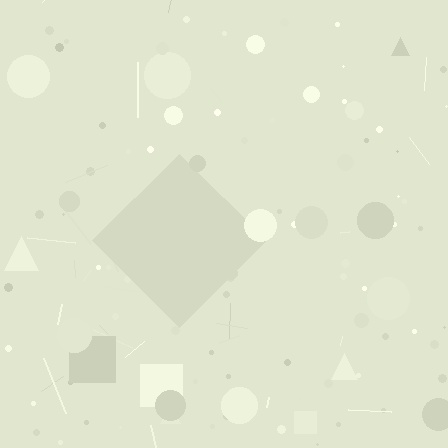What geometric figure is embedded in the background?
A diamond is embedded in the background.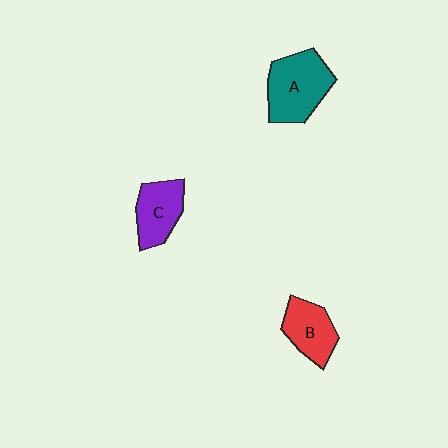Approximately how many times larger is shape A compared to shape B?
Approximately 1.5 times.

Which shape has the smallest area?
Shape B (red).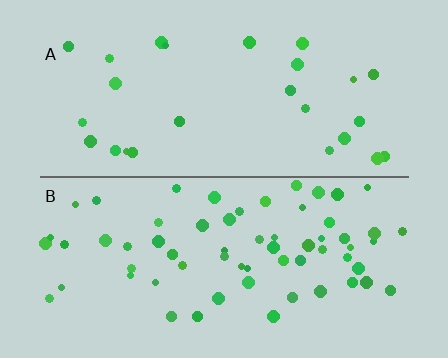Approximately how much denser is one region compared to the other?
Approximately 2.4× — region B over region A.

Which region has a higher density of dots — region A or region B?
B (the bottom).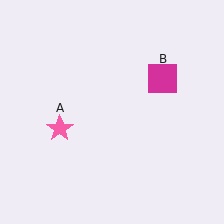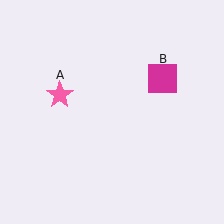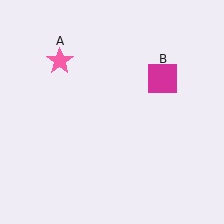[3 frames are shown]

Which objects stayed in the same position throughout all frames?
Magenta square (object B) remained stationary.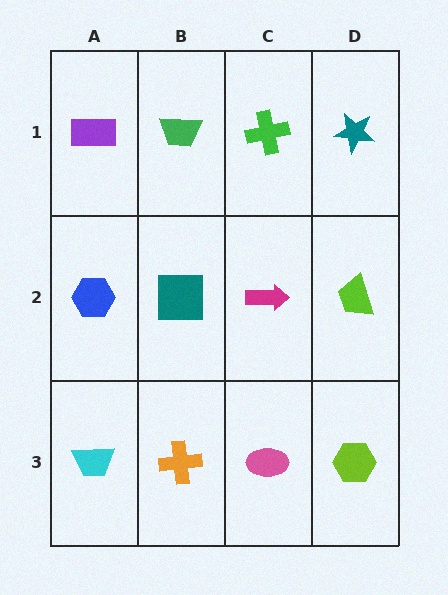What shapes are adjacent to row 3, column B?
A teal square (row 2, column B), a cyan trapezoid (row 3, column A), a pink ellipse (row 3, column C).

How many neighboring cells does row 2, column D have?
3.